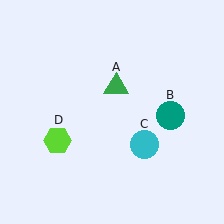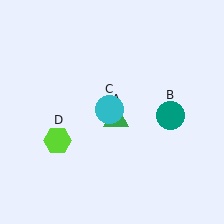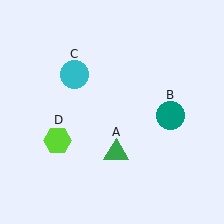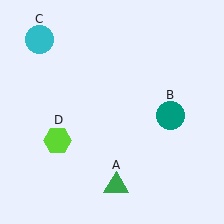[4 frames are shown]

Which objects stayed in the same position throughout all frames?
Teal circle (object B) and lime hexagon (object D) remained stationary.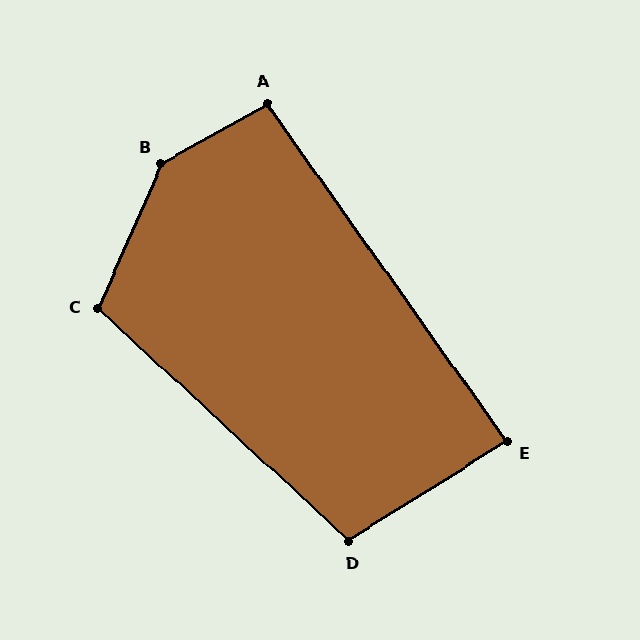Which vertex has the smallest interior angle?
E, at approximately 87 degrees.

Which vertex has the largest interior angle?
B, at approximately 143 degrees.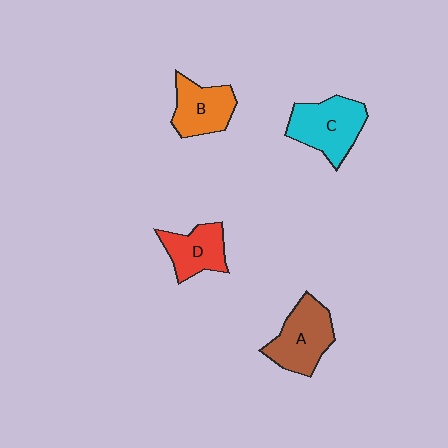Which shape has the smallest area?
Shape D (red).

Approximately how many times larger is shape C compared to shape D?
Approximately 1.4 times.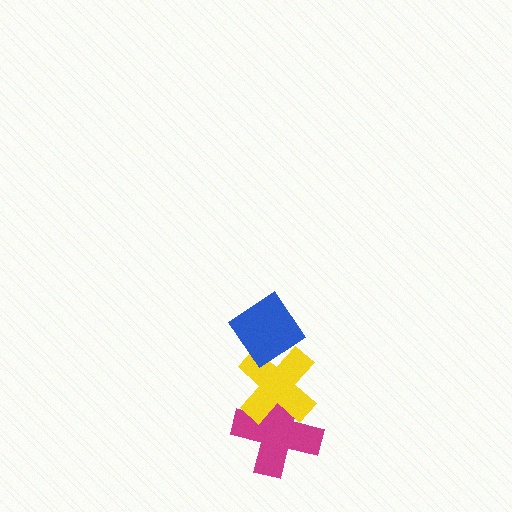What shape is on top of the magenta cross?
The yellow cross is on top of the magenta cross.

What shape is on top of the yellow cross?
The blue diamond is on top of the yellow cross.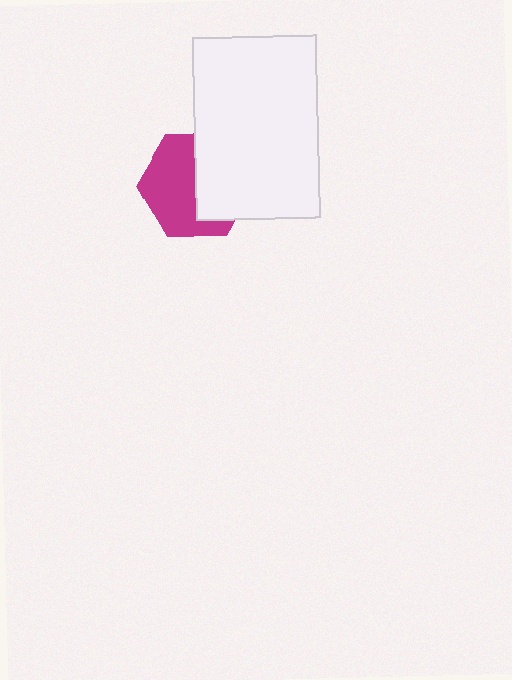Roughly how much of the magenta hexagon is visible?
About half of it is visible (roughly 55%).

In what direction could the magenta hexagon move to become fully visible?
The magenta hexagon could move left. That would shift it out from behind the white rectangle entirely.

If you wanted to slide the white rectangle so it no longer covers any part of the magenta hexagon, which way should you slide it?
Slide it right — that is the most direct way to separate the two shapes.